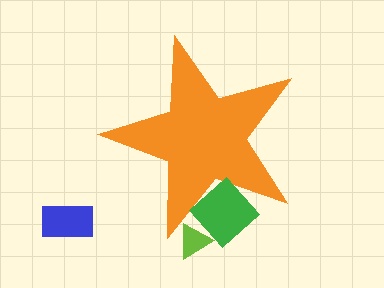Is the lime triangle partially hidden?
Yes, the lime triangle is partially hidden behind the orange star.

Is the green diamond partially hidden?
No, the green diamond is fully visible.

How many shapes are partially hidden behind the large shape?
1 shape is partially hidden.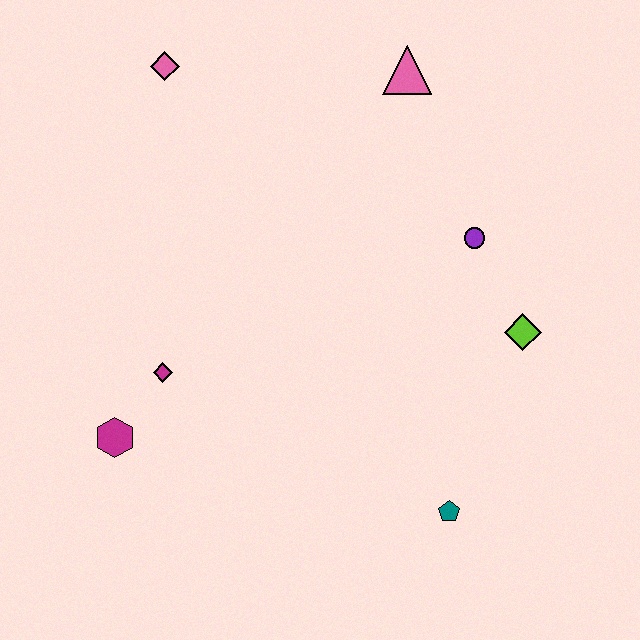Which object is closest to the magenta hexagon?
The magenta diamond is closest to the magenta hexagon.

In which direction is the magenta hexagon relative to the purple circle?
The magenta hexagon is to the left of the purple circle.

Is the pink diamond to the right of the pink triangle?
No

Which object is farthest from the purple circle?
The magenta hexagon is farthest from the purple circle.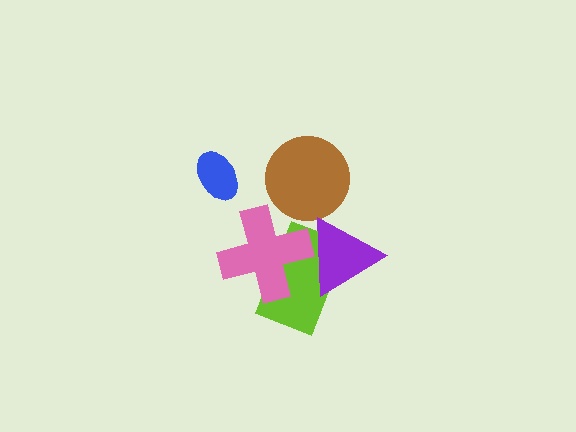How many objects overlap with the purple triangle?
2 objects overlap with the purple triangle.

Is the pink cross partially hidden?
No, no other shape covers it.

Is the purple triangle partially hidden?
Yes, it is partially covered by another shape.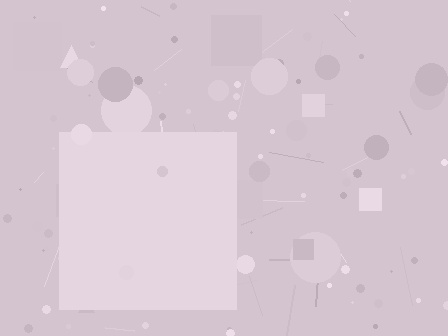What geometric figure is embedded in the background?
A square is embedded in the background.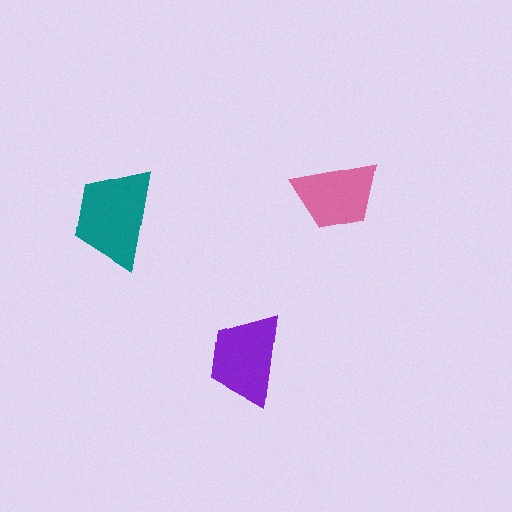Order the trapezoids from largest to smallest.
the teal one, the purple one, the pink one.